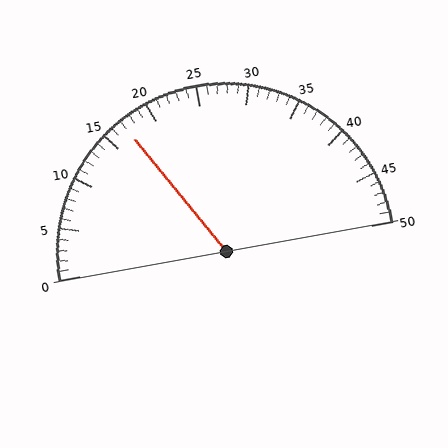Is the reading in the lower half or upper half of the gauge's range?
The reading is in the lower half of the range (0 to 50).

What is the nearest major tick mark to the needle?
The nearest major tick mark is 15.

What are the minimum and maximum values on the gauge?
The gauge ranges from 0 to 50.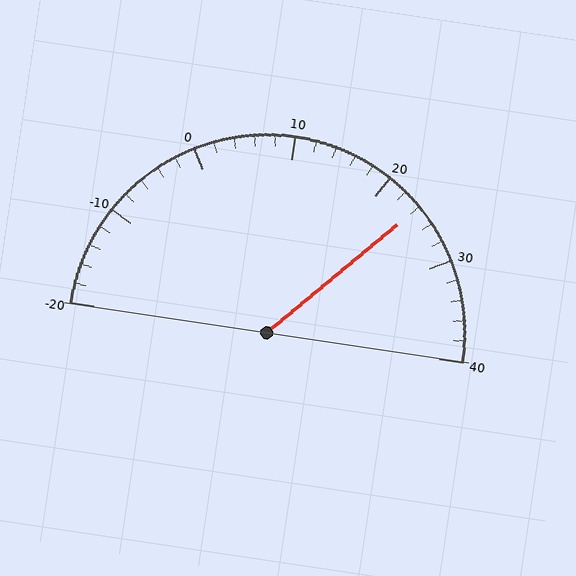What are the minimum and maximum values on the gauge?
The gauge ranges from -20 to 40.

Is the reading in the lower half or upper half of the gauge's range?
The reading is in the upper half of the range (-20 to 40).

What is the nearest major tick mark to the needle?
The nearest major tick mark is 20.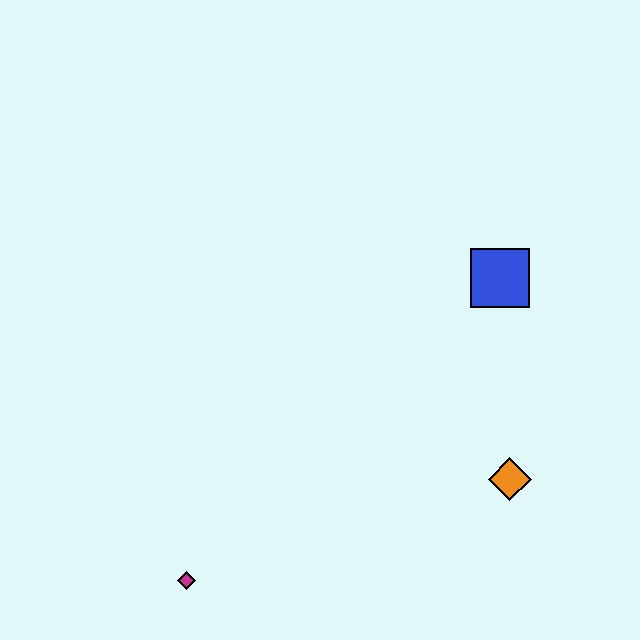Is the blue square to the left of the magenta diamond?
No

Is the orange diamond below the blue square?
Yes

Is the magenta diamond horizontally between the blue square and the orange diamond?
No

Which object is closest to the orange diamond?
The blue square is closest to the orange diamond.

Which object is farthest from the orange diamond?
The magenta diamond is farthest from the orange diamond.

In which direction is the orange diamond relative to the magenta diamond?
The orange diamond is to the right of the magenta diamond.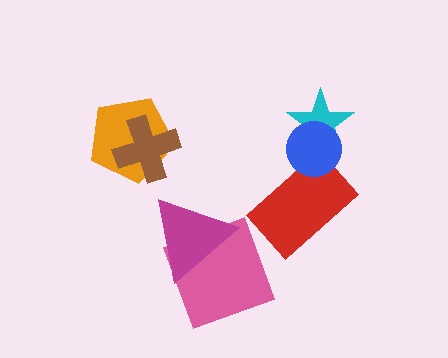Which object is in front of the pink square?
The magenta triangle is in front of the pink square.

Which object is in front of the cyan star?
The blue circle is in front of the cyan star.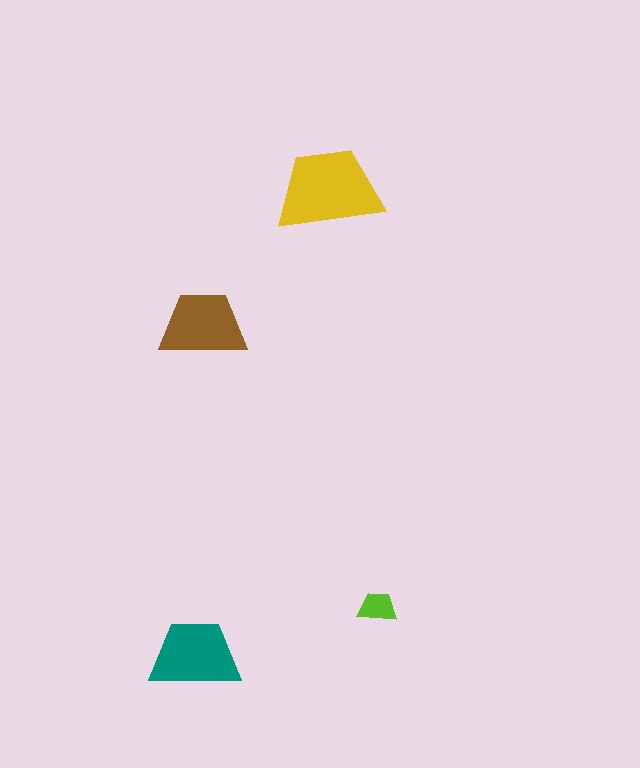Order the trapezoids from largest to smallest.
the yellow one, the teal one, the brown one, the lime one.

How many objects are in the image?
There are 4 objects in the image.